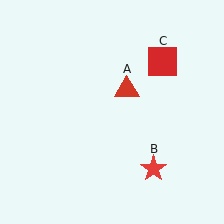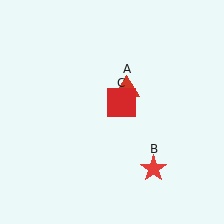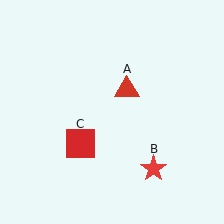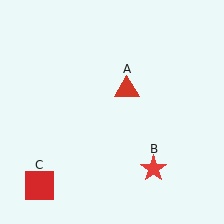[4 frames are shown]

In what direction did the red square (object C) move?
The red square (object C) moved down and to the left.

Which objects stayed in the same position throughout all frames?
Red triangle (object A) and red star (object B) remained stationary.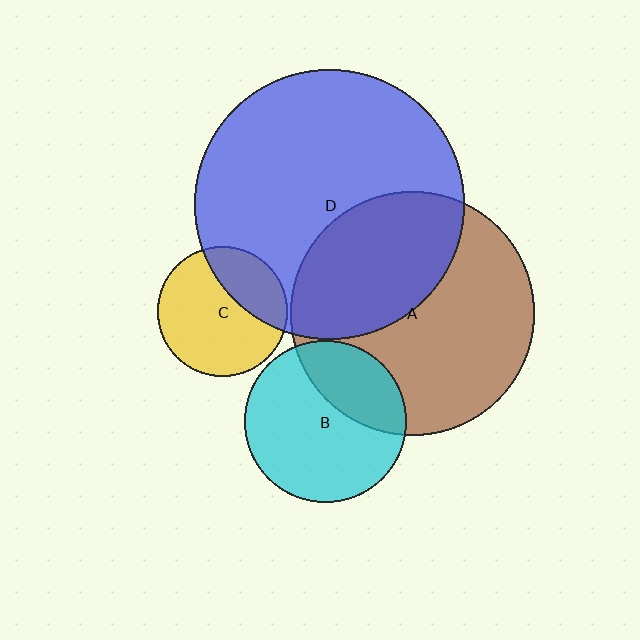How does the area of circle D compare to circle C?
Approximately 4.3 times.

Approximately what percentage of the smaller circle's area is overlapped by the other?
Approximately 30%.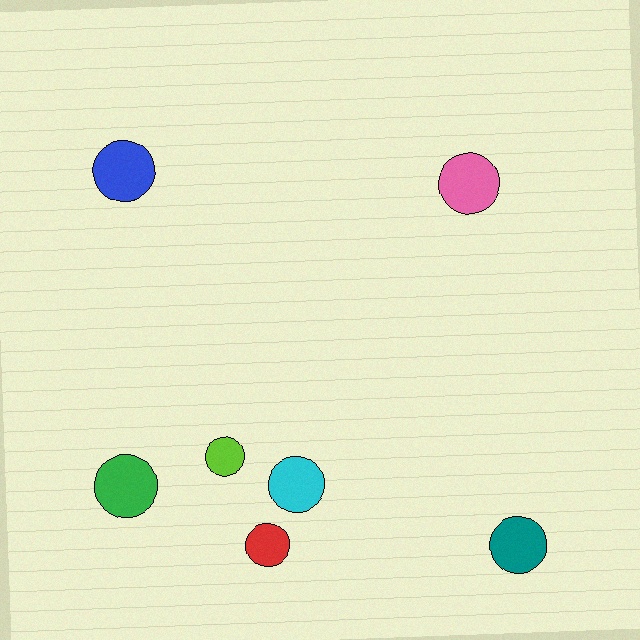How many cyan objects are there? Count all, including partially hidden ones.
There is 1 cyan object.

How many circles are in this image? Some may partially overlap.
There are 7 circles.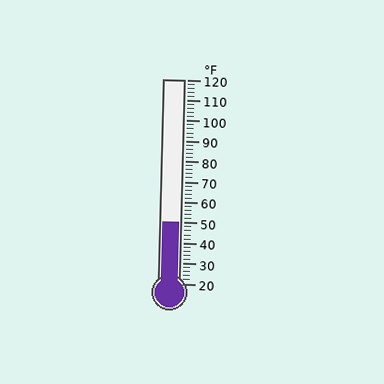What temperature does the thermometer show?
The thermometer shows approximately 50°F.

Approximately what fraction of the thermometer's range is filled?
The thermometer is filled to approximately 30% of its range.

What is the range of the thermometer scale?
The thermometer scale ranges from 20°F to 120°F.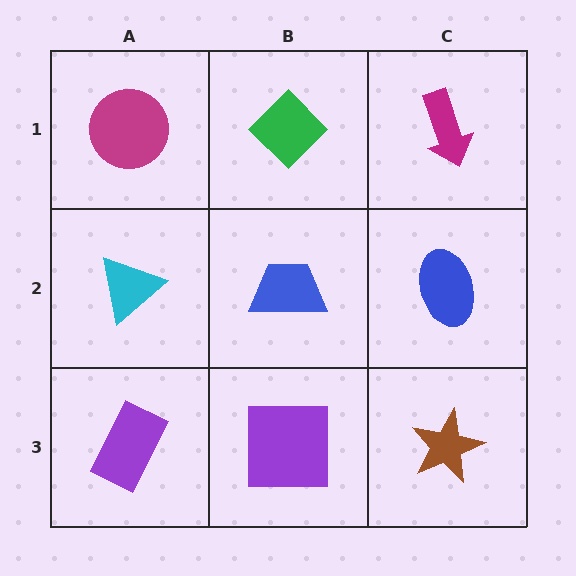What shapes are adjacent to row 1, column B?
A blue trapezoid (row 2, column B), a magenta circle (row 1, column A), a magenta arrow (row 1, column C).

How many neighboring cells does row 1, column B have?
3.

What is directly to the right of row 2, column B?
A blue ellipse.